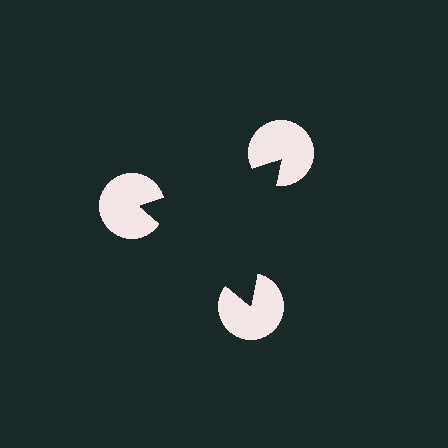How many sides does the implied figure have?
3 sides.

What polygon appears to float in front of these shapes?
An illusory triangle — its edges are inferred from the aligned wedge cuts in the pac-man discs, not physically drawn.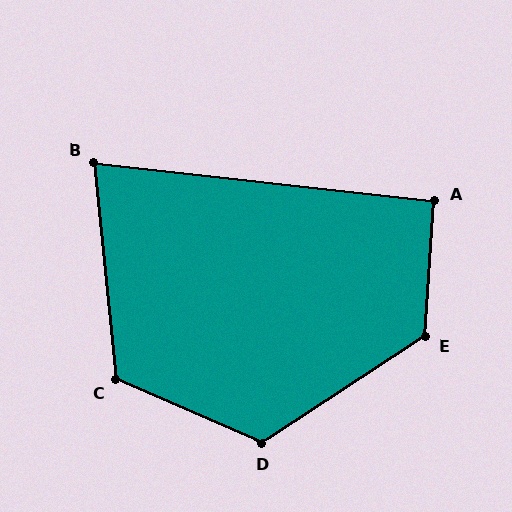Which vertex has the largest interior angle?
E, at approximately 127 degrees.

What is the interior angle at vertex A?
Approximately 92 degrees (approximately right).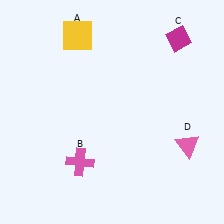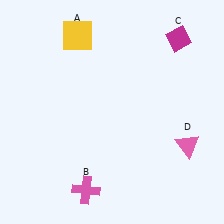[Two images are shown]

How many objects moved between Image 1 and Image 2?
1 object moved between the two images.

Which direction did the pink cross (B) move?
The pink cross (B) moved down.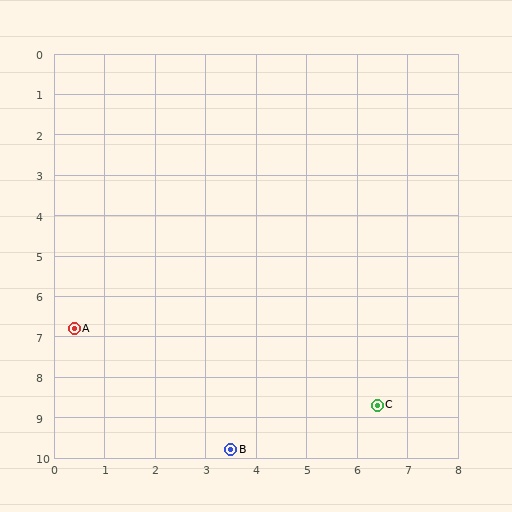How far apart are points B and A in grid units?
Points B and A are about 4.3 grid units apart.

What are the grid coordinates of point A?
Point A is at approximately (0.4, 6.8).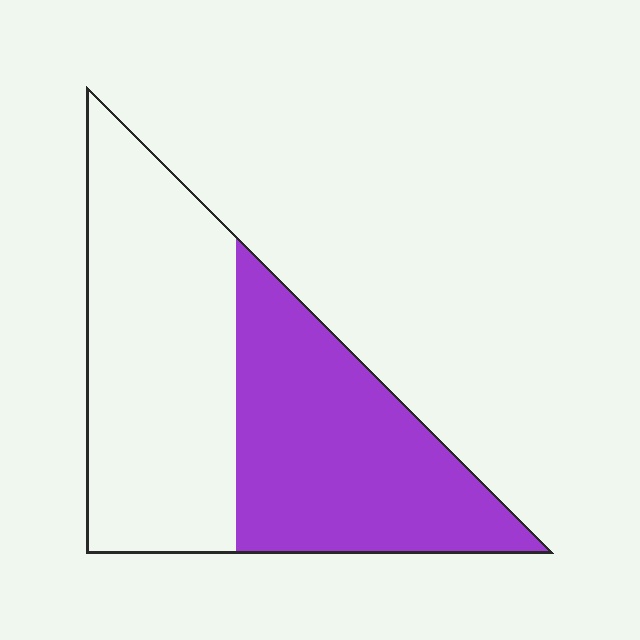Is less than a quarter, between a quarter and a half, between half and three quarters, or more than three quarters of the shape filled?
Between a quarter and a half.